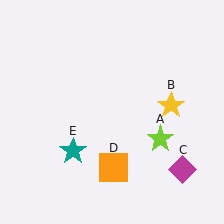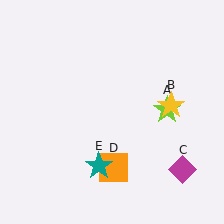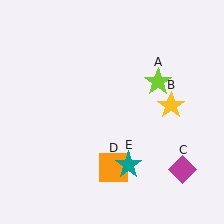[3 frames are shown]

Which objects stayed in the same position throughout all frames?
Yellow star (object B) and magenta diamond (object C) and orange square (object D) remained stationary.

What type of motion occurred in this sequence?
The lime star (object A), teal star (object E) rotated counterclockwise around the center of the scene.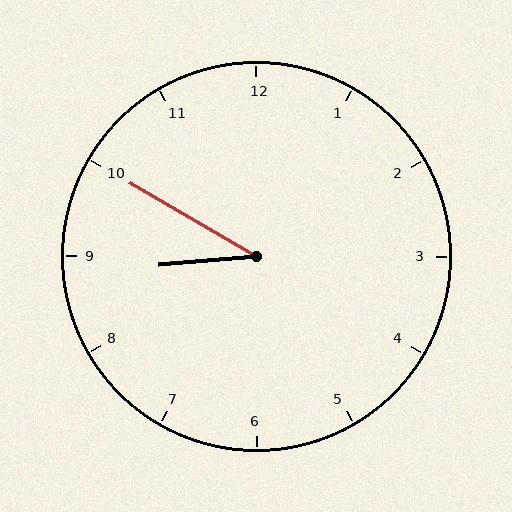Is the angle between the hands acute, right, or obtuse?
It is acute.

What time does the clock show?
8:50.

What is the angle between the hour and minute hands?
Approximately 35 degrees.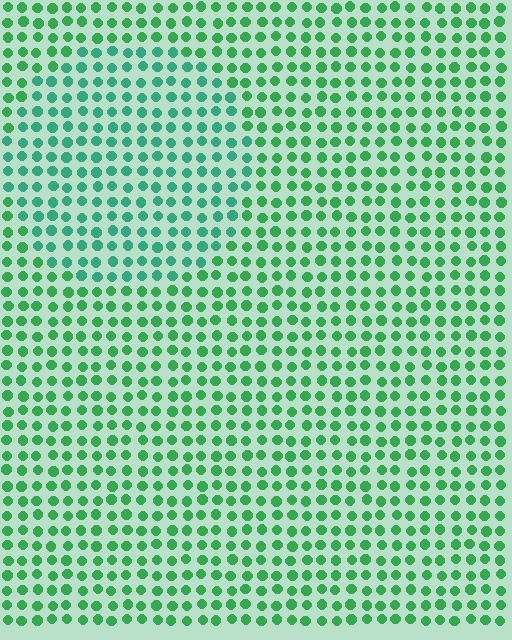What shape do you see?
I see a circle.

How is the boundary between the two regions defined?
The boundary is defined purely by a slight shift in hue (about 26 degrees). Spacing, size, and orientation are identical on both sides.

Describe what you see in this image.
The image is filled with small green elements in a uniform arrangement. A circle-shaped region is visible where the elements are tinted to a slightly different hue, forming a subtle color boundary.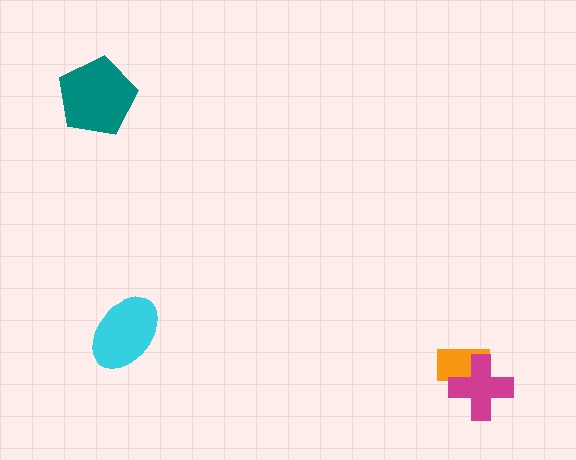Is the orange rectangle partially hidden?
Yes, it is partially covered by another shape.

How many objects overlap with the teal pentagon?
0 objects overlap with the teal pentagon.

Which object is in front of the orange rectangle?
The magenta cross is in front of the orange rectangle.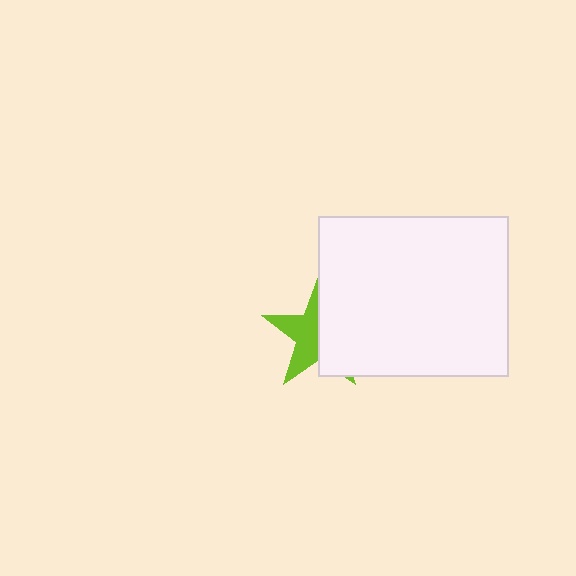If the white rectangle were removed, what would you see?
You would see the complete lime star.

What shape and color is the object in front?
The object in front is a white rectangle.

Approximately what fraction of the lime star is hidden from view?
Roughly 53% of the lime star is hidden behind the white rectangle.